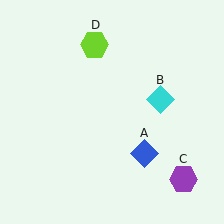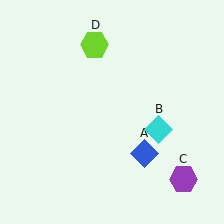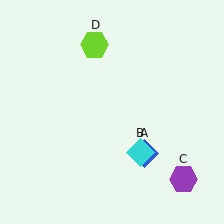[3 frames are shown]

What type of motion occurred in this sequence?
The cyan diamond (object B) rotated clockwise around the center of the scene.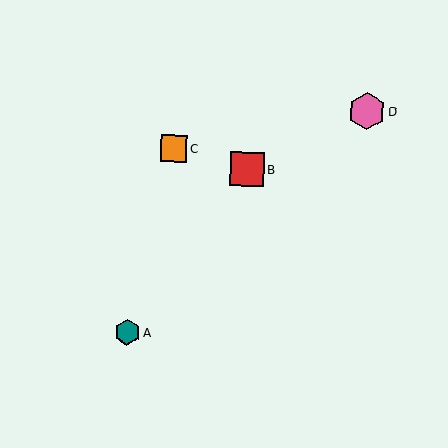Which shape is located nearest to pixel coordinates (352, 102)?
The pink hexagon (labeled D) at (367, 111) is nearest to that location.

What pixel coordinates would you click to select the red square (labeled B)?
Click at (247, 169) to select the red square B.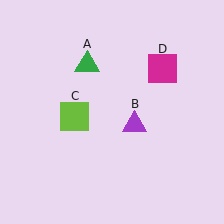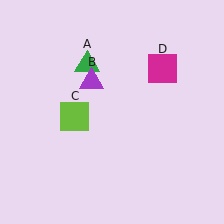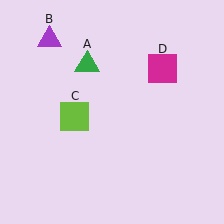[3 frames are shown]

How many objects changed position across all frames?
1 object changed position: purple triangle (object B).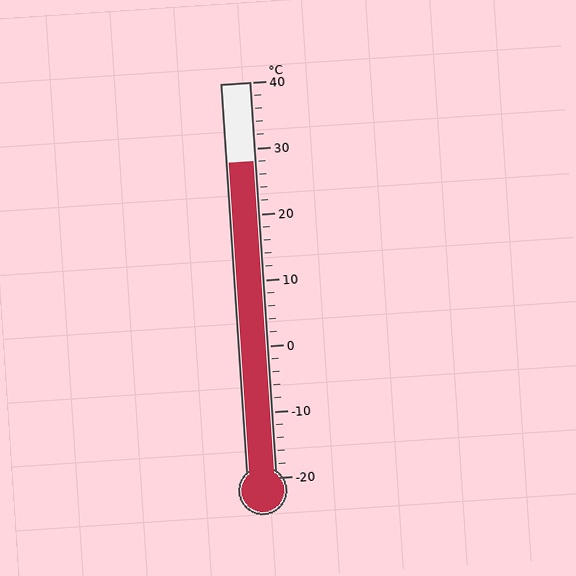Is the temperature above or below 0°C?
The temperature is above 0°C.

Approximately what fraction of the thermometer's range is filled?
The thermometer is filled to approximately 80% of its range.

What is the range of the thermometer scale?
The thermometer scale ranges from -20°C to 40°C.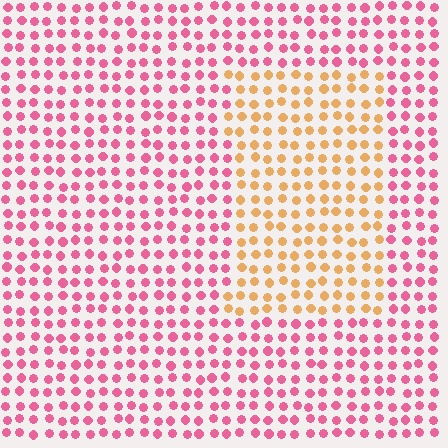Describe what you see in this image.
The image is filled with small pink elements in a uniform arrangement. A rectangle-shaped region is visible where the elements are tinted to a slightly different hue, forming a subtle color boundary.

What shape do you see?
I see a rectangle.